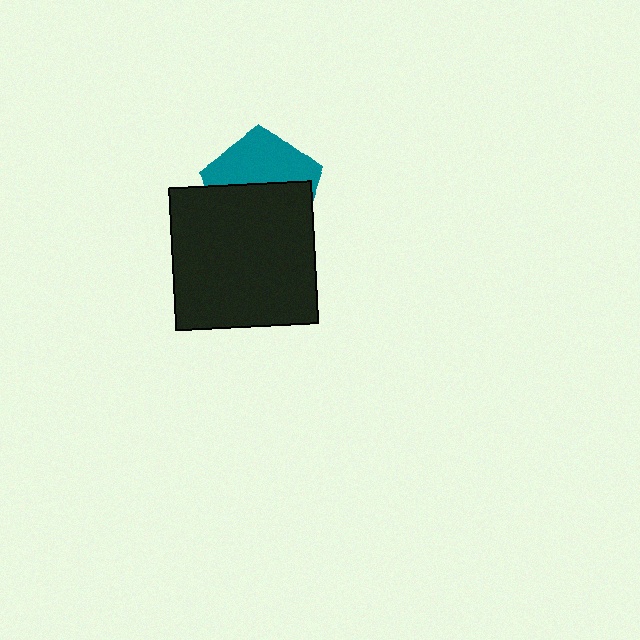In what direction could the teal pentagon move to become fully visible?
The teal pentagon could move up. That would shift it out from behind the black square entirely.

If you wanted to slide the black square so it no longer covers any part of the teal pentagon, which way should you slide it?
Slide it down — that is the most direct way to separate the two shapes.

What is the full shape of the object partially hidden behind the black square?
The partially hidden object is a teal pentagon.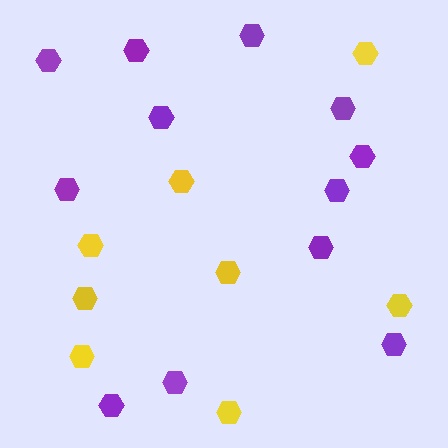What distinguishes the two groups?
There are 2 groups: one group of purple hexagons (12) and one group of yellow hexagons (8).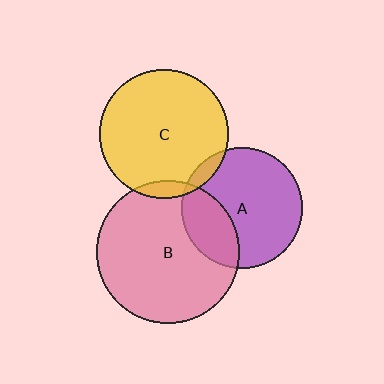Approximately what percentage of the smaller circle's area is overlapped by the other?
Approximately 5%.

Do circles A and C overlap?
Yes.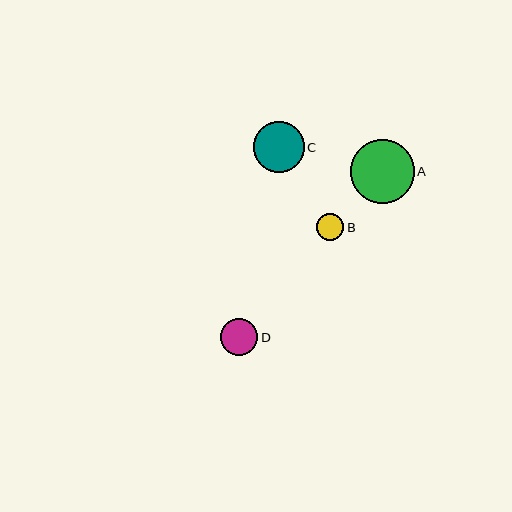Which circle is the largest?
Circle A is the largest with a size of approximately 64 pixels.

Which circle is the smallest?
Circle B is the smallest with a size of approximately 28 pixels.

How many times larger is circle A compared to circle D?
Circle A is approximately 1.7 times the size of circle D.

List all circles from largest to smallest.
From largest to smallest: A, C, D, B.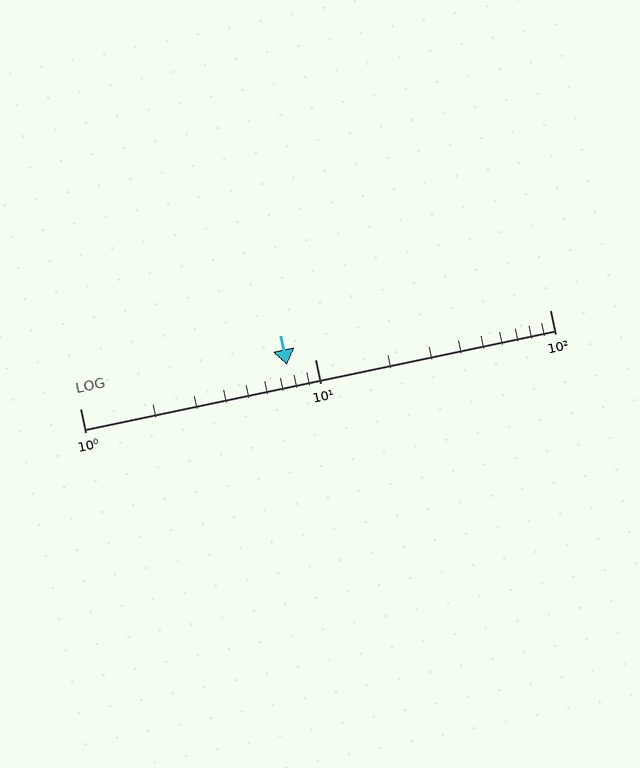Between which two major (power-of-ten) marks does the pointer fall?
The pointer is between 1 and 10.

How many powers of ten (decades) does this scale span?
The scale spans 2 decades, from 1 to 100.